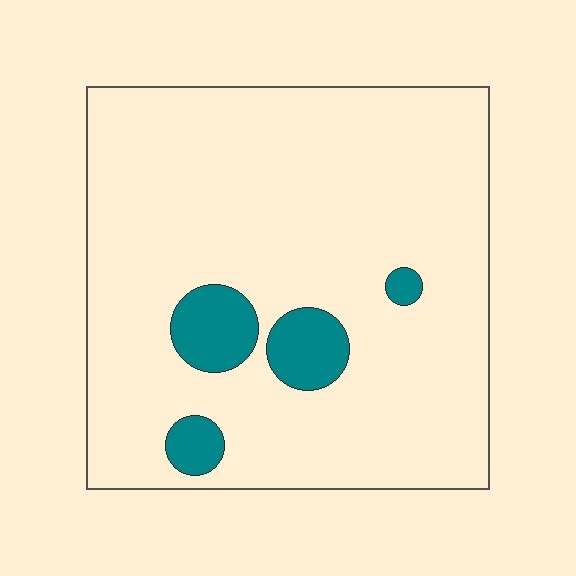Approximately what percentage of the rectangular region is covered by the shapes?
Approximately 10%.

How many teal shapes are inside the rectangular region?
4.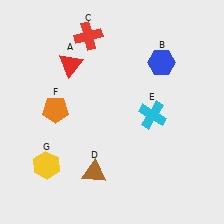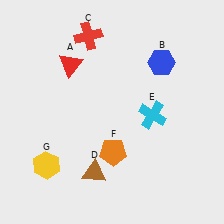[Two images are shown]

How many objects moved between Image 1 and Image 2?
1 object moved between the two images.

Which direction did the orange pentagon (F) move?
The orange pentagon (F) moved right.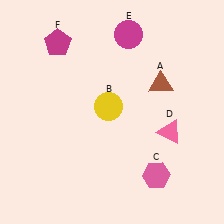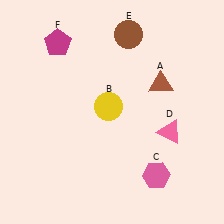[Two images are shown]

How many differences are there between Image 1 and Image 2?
There is 1 difference between the two images.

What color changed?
The circle (E) changed from magenta in Image 1 to brown in Image 2.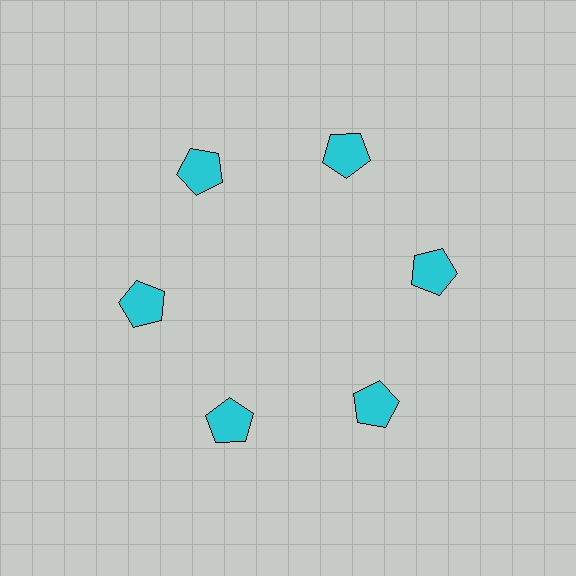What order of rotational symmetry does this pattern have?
This pattern has 6-fold rotational symmetry.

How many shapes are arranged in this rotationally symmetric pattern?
There are 6 shapes, arranged in 6 groups of 1.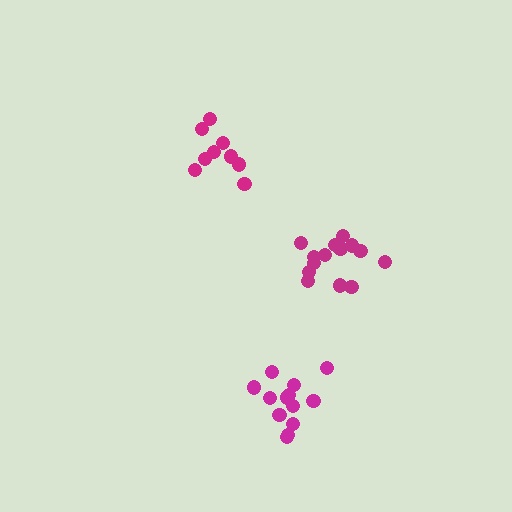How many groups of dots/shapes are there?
There are 3 groups.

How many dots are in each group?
Group 1: 13 dots, Group 2: 10 dots, Group 3: 14 dots (37 total).